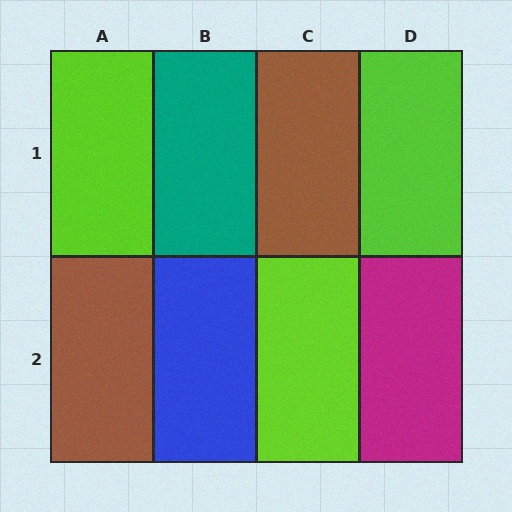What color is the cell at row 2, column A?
Brown.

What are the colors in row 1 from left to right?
Lime, teal, brown, lime.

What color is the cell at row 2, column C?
Lime.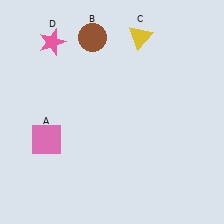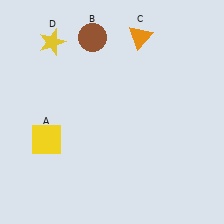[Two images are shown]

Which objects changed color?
A changed from pink to yellow. C changed from yellow to orange. D changed from pink to yellow.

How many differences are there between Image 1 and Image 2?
There are 3 differences between the two images.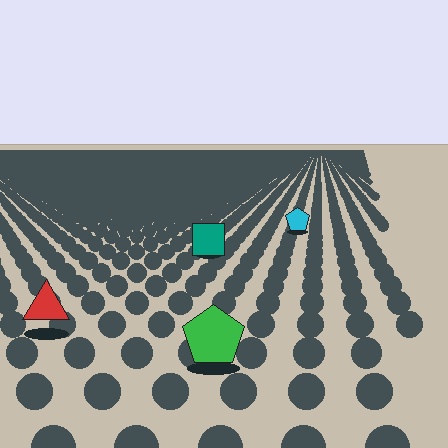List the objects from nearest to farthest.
From nearest to farthest: the green pentagon, the red triangle, the teal square, the cyan pentagon.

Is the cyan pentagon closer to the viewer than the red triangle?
No. The red triangle is closer — you can tell from the texture gradient: the ground texture is coarser near it.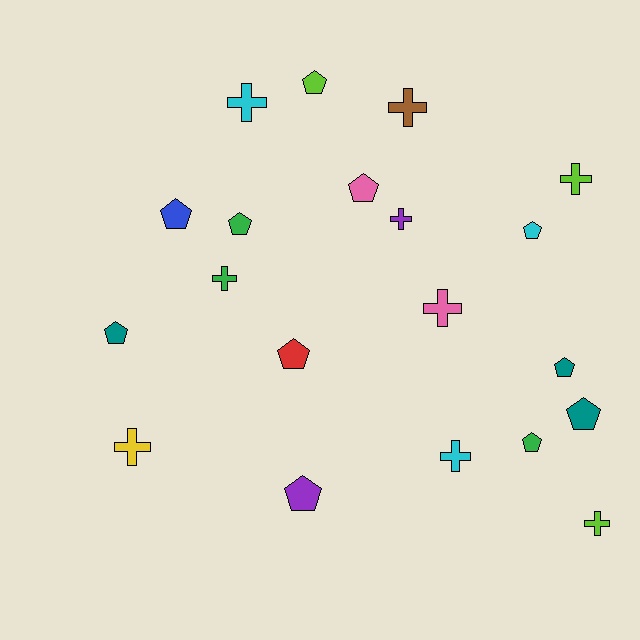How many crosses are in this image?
There are 9 crosses.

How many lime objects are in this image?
There are 3 lime objects.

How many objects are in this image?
There are 20 objects.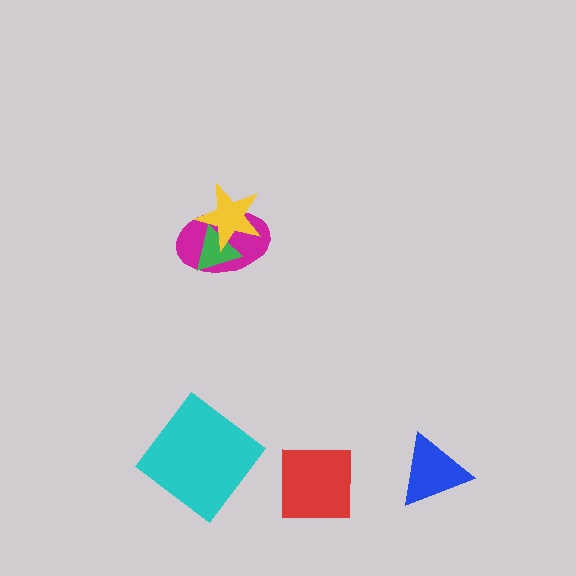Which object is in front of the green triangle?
The yellow star is in front of the green triangle.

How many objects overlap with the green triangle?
2 objects overlap with the green triangle.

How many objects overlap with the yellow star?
2 objects overlap with the yellow star.